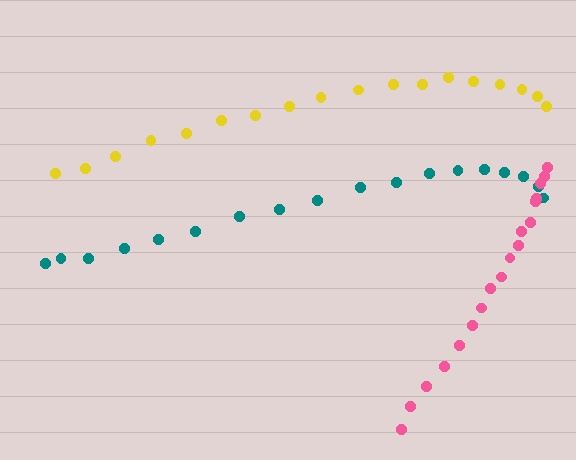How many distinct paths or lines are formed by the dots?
There are 3 distinct paths.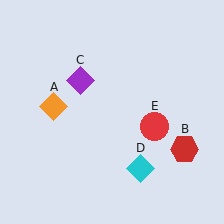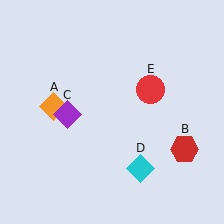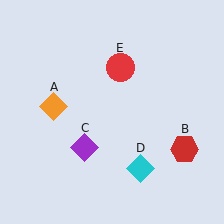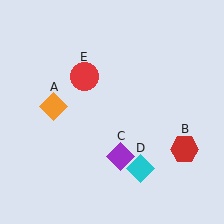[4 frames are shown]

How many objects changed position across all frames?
2 objects changed position: purple diamond (object C), red circle (object E).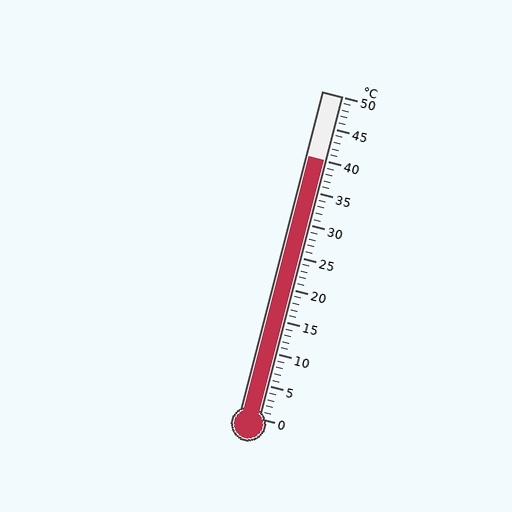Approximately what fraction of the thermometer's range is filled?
The thermometer is filled to approximately 80% of its range.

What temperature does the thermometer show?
The thermometer shows approximately 40°C.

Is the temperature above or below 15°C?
The temperature is above 15°C.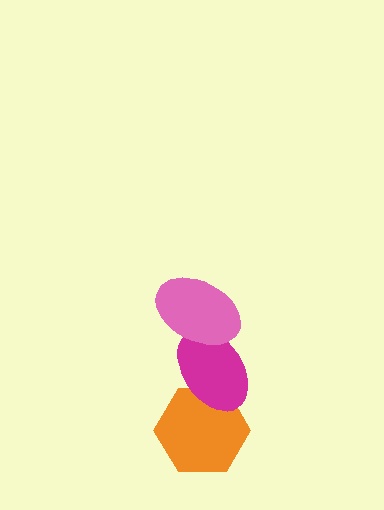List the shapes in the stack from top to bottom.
From top to bottom: the pink ellipse, the magenta ellipse, the orange hexagon.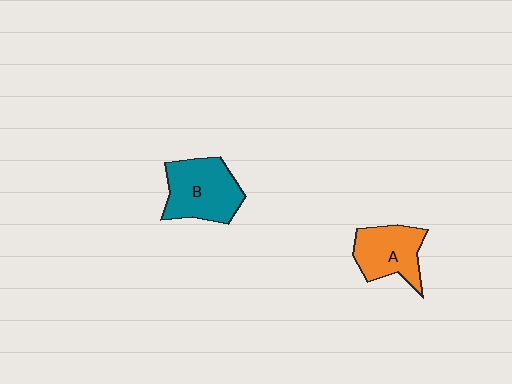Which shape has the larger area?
Shape B (teal).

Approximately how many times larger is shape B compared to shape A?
Approximately 1.2 times.